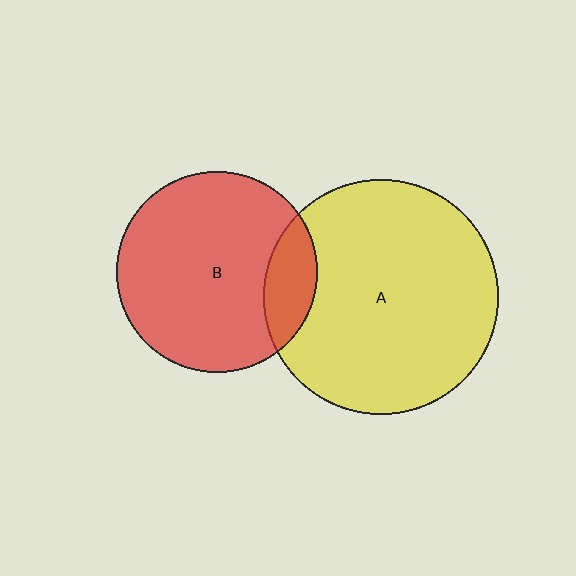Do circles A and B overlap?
Yes.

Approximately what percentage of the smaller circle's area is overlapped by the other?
Approximately 15%.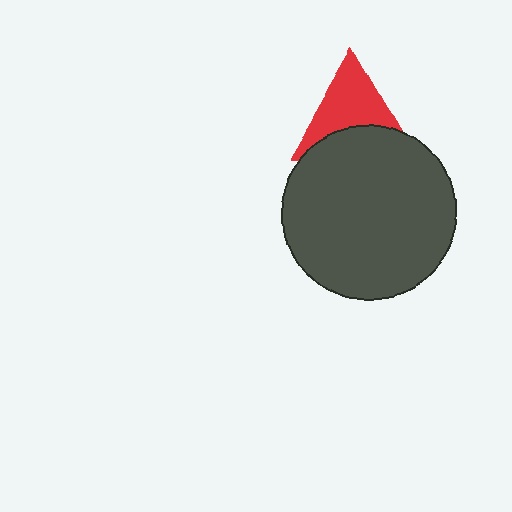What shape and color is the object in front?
The object in front is a dark gray circle.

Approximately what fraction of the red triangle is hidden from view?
Roughly 41% of the red triangle is hidden behind the dark gray circle.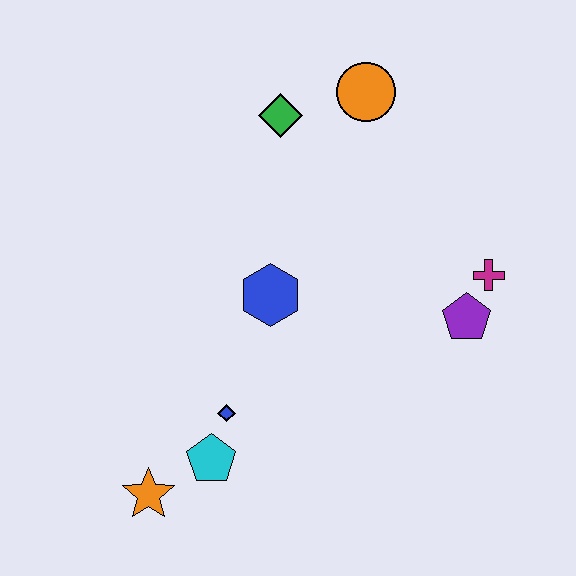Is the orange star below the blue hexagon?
Yes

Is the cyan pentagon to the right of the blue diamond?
No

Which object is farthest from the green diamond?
The orange star is farthest from the green diamond.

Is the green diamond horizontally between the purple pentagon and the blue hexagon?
Yes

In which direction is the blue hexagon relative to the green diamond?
The blue hexagon is below the green diamond.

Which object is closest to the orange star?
The cyan pentagon is closest to the orange star.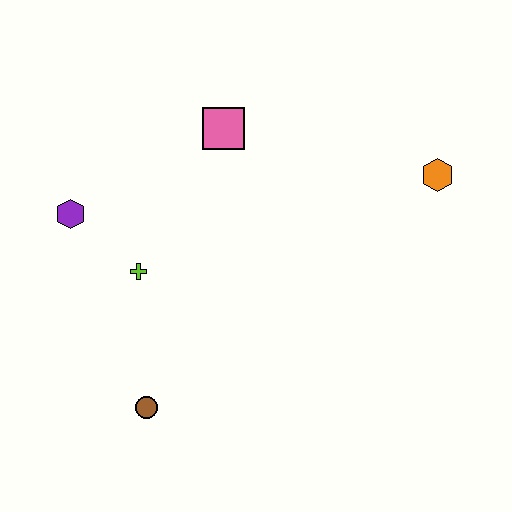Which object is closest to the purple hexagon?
The lime cross is closest to the purple hexagon.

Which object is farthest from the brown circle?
The orange hexagon is farthest from the brown circle.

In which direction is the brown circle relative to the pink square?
The brown circle is below the pink square.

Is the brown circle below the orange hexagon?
Yes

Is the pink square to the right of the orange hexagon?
No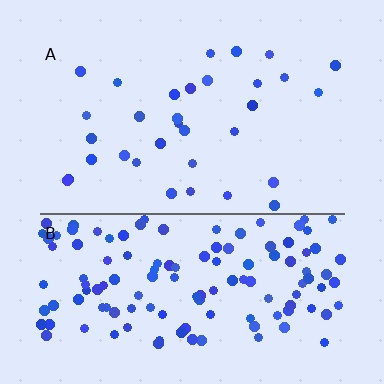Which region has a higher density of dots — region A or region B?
B (the bottom).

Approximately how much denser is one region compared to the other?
Approximately 4.1× — region B over region A.